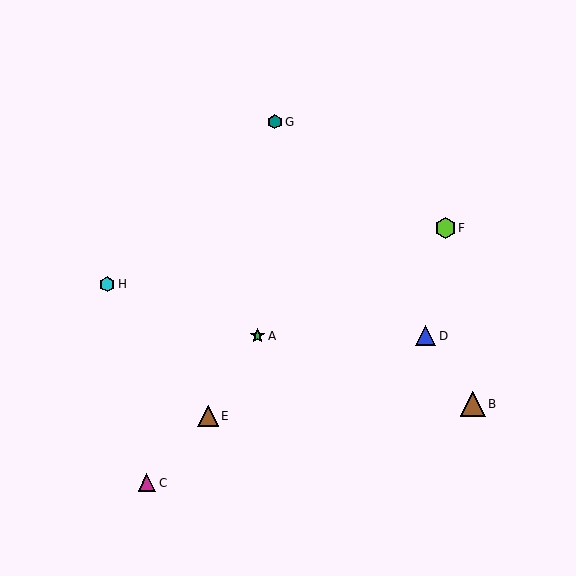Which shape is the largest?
The brown triangle (labeled B) is the largest.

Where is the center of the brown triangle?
The center of the brown triangle is at (208, 416).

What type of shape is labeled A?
Shape A is a green star.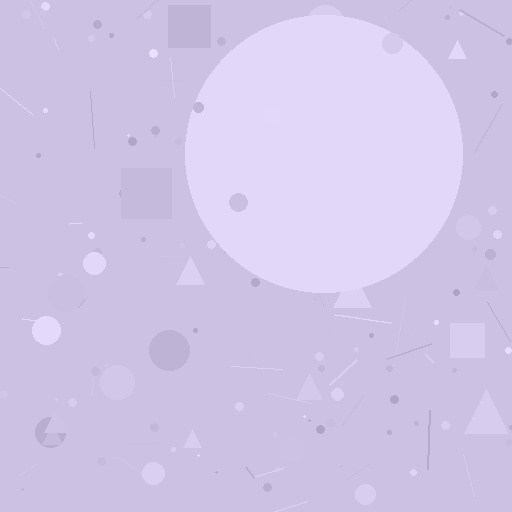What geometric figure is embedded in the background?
A circle is embedded in the background.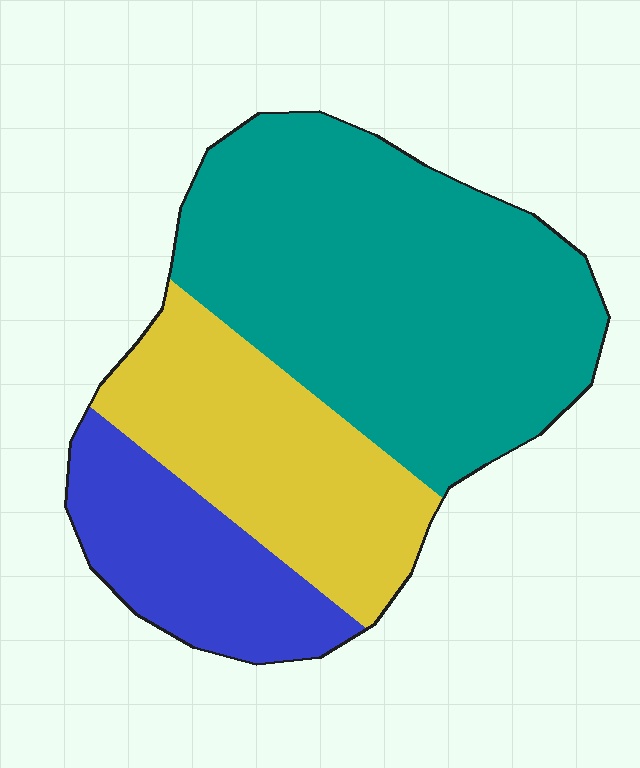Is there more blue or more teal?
Teal.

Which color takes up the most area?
Teal, at roughly 55%.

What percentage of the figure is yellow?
Yellow takes up between a sixth and a third of the figure.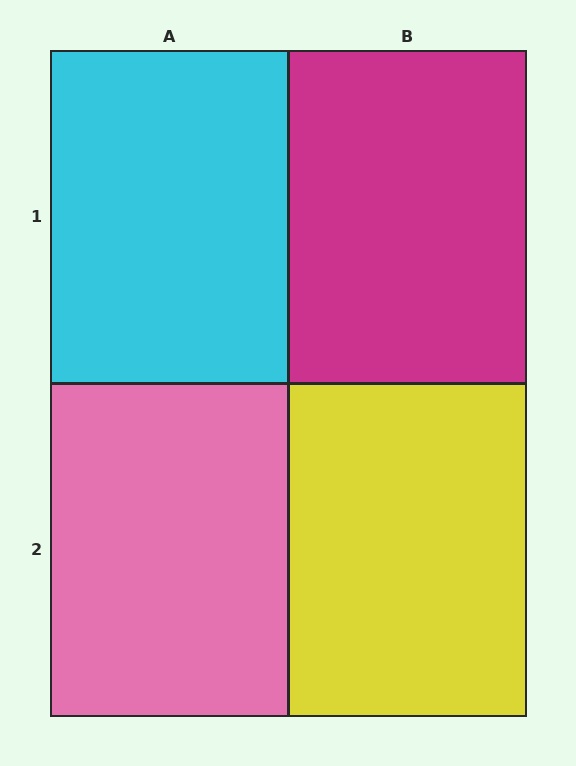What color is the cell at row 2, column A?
Pink.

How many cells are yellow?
1 cell is yellow.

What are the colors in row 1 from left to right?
Cyan, magenta.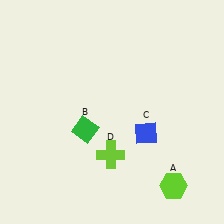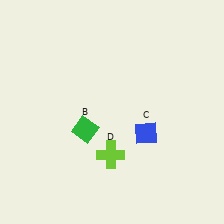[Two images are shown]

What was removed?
The lime hexagon (A) was removed in Image 2.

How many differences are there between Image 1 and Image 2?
There is 1 difference between the two images.